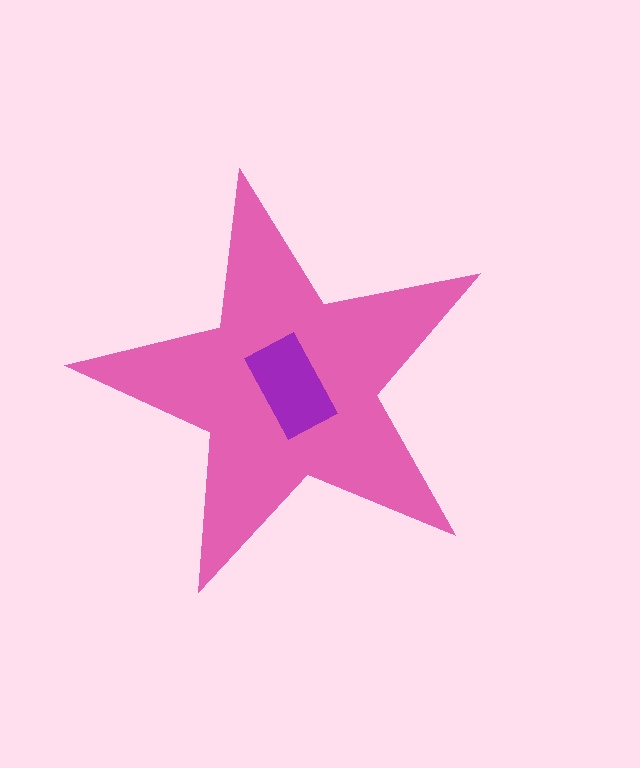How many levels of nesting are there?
2.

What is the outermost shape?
The pink star.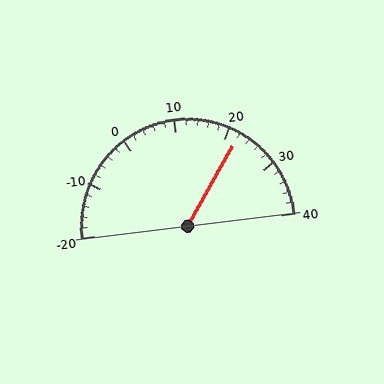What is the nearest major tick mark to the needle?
The nearest major tick mark is 20.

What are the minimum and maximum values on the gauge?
The gauge ranges from -20 to 40.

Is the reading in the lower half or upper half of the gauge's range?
The reading is in the upper half of the range (-20 to 40).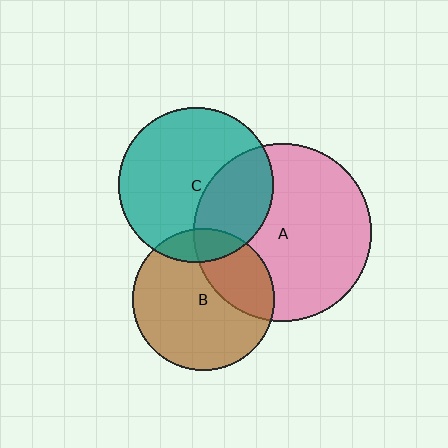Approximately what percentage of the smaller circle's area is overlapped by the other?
Approximately 15%.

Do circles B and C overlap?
Yes.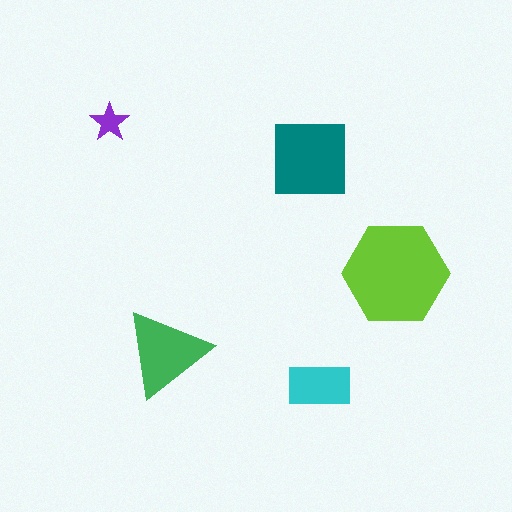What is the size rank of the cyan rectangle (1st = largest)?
4th.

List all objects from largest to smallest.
The lime hexagon, the teal square, the green triangle, the cyan rectangle, the purple star.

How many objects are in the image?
There are 5 objects in the image.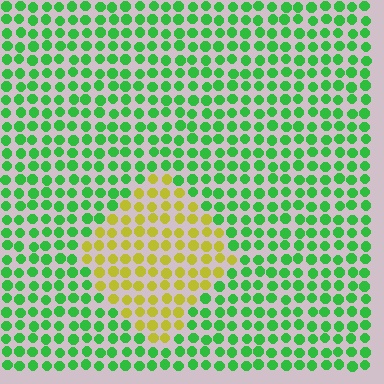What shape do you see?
I see a diamond.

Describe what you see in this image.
The image is filled with small green elements in a uniform arrangement. A diamond-shaped region is visible where the elements are tinted to a slightly different hue, forming a subtle color boundary.